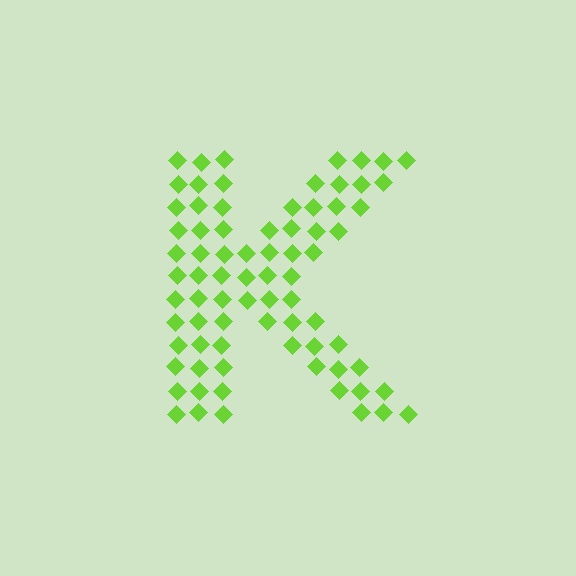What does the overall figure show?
The overall figure shows the letter K.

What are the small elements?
The small elements are diamonds.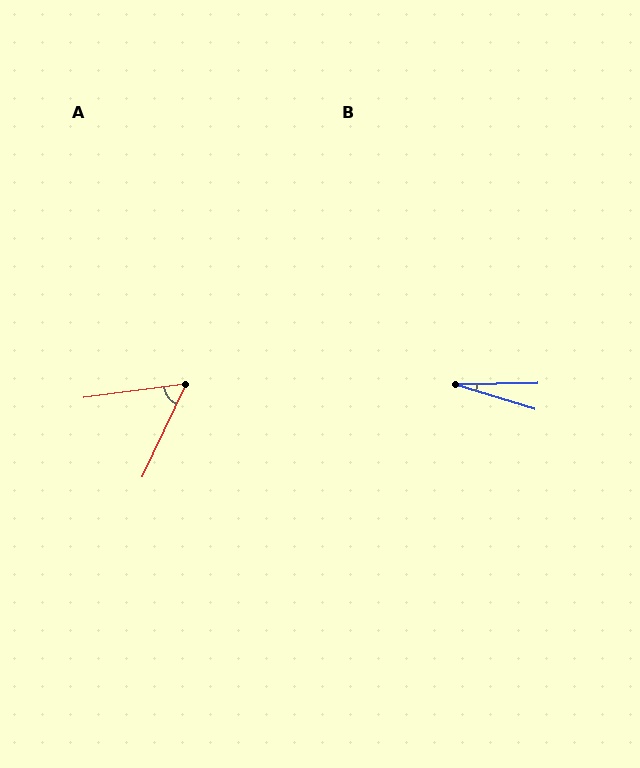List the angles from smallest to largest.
B (18°), A (58°).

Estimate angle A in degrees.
Approximately 58 degrees.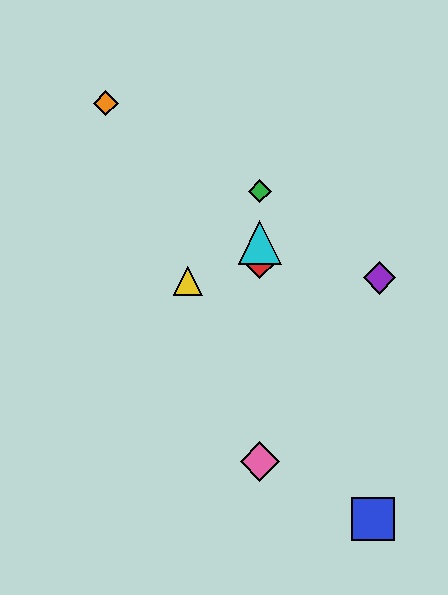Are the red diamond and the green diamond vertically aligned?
Yes, both are at x≈260.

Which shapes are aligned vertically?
The red diamond, the green diamond, the cyan triangle, the pink diamond are aligned vertically.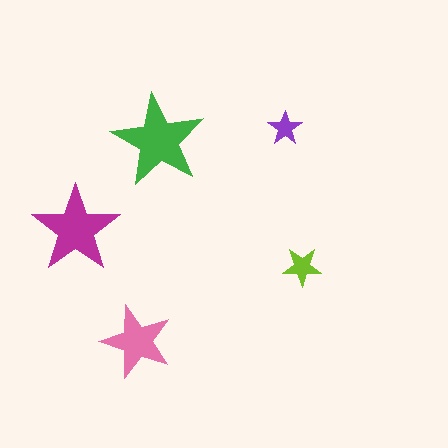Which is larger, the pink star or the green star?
The green one.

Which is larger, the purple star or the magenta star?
The magenta one.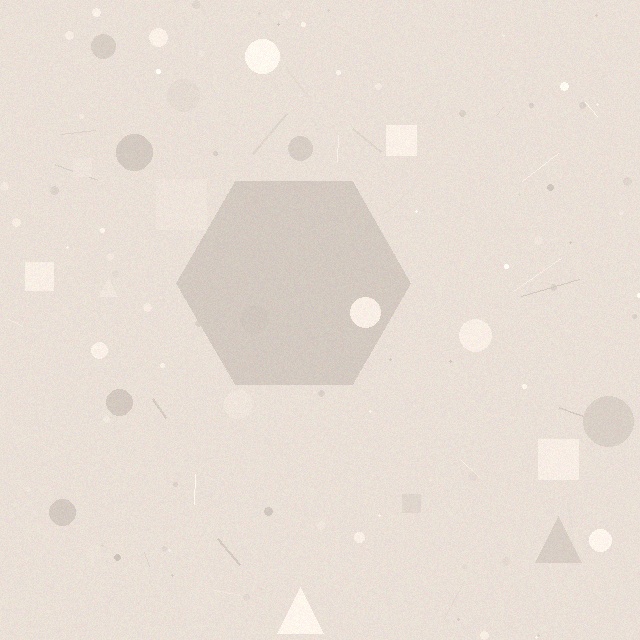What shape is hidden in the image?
A hexagon is hidden in the image.